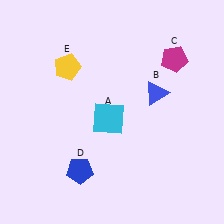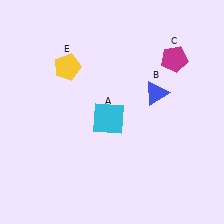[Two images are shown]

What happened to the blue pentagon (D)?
The blue pentagon (D) was removed in Image 2. It was in the bottom-left area of Image 1.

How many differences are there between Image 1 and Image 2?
There is 1 difference between the two images.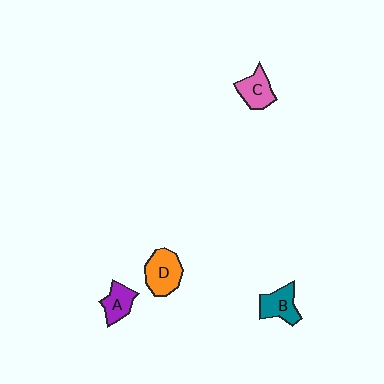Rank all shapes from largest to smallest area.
From largest to smallest: D (orange), B (teal), C (pink), A (purple).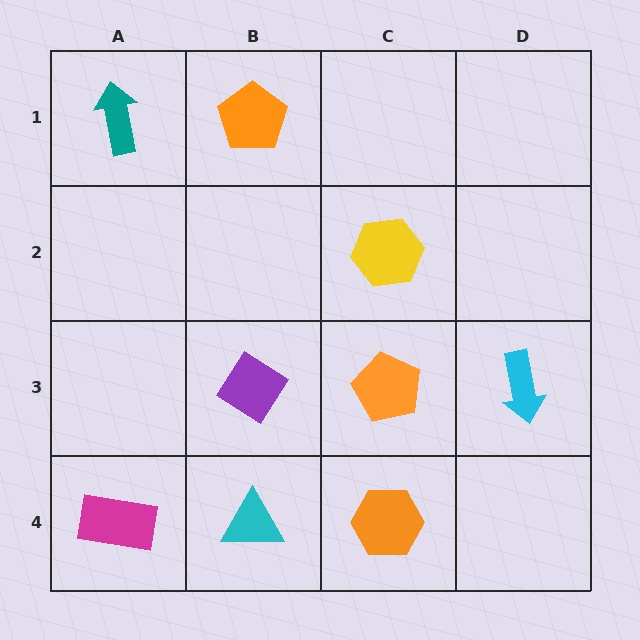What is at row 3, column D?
A cyan arrow.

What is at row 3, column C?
An orange pentagon.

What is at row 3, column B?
A purple diamond.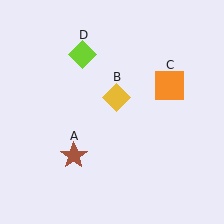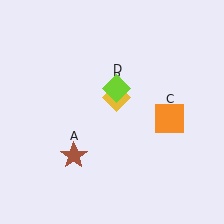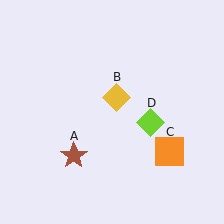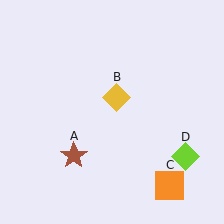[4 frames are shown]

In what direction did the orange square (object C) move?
The orange square (object C) moved down.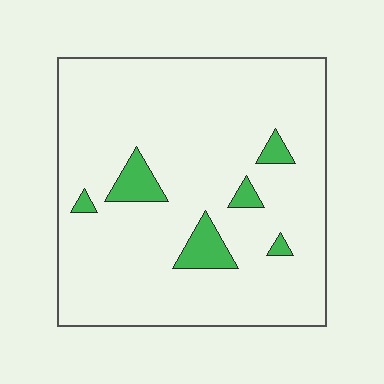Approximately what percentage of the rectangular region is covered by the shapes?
Approximately 10%.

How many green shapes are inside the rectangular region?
6.